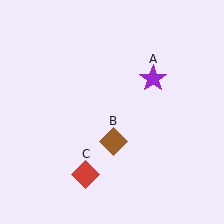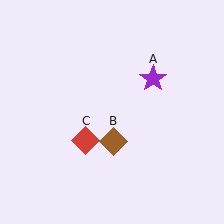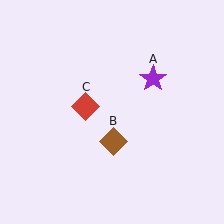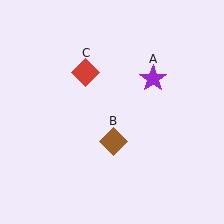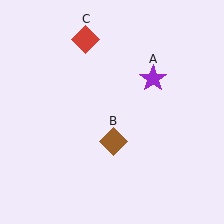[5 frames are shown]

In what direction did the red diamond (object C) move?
The red diamond (object C) moved up.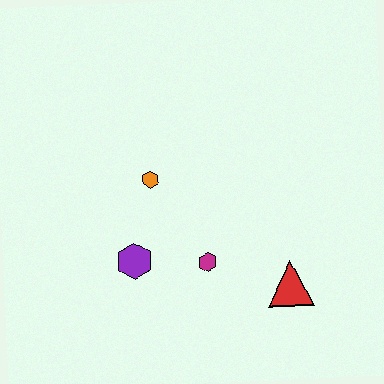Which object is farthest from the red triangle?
The orange hexagon is farthest from the red triangle.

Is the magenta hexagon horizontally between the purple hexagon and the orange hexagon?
No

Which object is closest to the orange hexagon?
The purple hexagon is closest to the orange hexagon.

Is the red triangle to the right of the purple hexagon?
Yes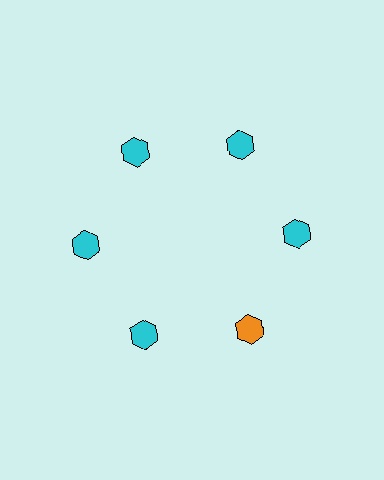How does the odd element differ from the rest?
It has a different color: orange instead of cyan.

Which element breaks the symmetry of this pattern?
The orange hexagon at roughly the 5 o'clock position breaks the symmetry. All other shapes are cyan hexagons.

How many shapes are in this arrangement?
There are 6 shapes arranged in a ring pattern.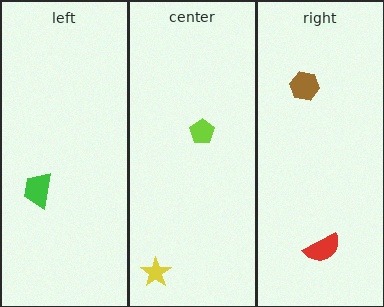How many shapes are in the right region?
2.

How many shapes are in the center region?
2.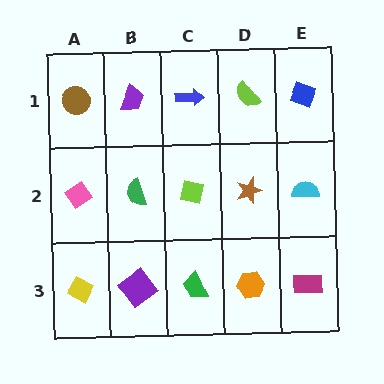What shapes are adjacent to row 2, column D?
A lime semicircle (row 1, column D), an orange hexagon (row 3, column D), a lime square (row 2, column C), a cyan semicircle (row 2, column E).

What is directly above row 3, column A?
A pink diamond.